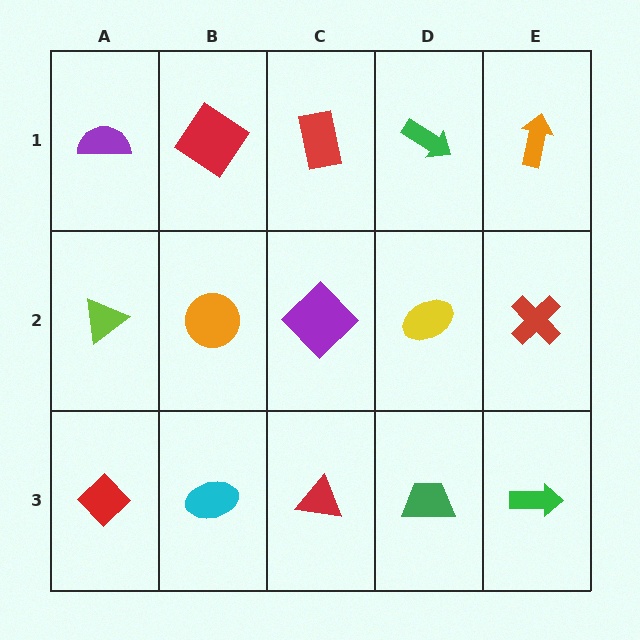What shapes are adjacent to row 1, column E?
A red cross (row 2, column E), a green arrow (row 1, column D).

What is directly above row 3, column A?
A lime triangle.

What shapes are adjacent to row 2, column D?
A green arrow (row 1, column D), a green trapezoid (row 3, column D), a purple diamond (row 2, column C), a red cross (row 2, column E).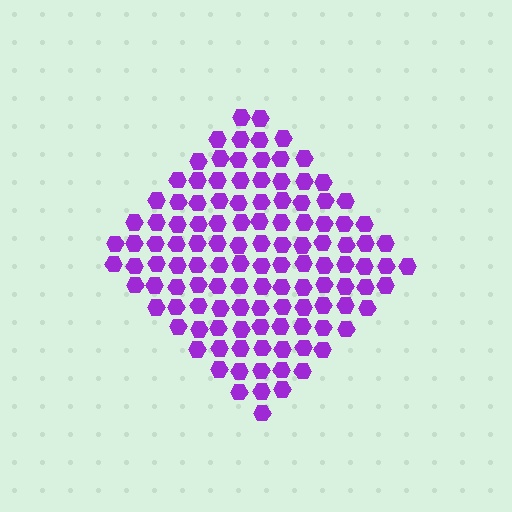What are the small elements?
The small elements are hexagons.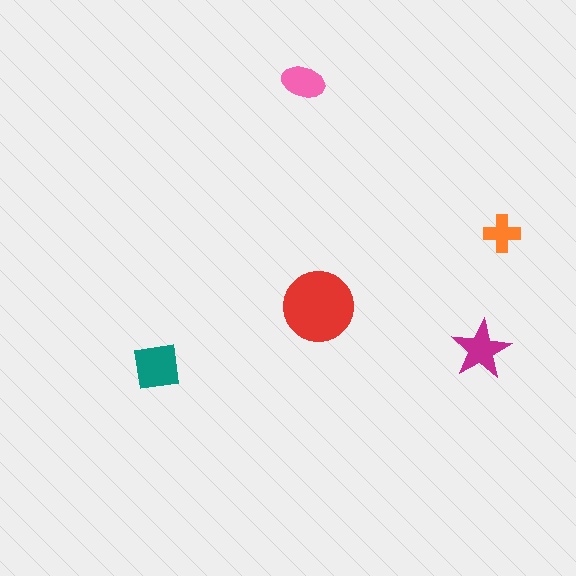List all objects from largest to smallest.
The red circle, the teal square, the magenta star, the pink ellipse, the orange cross.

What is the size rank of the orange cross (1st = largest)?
5th.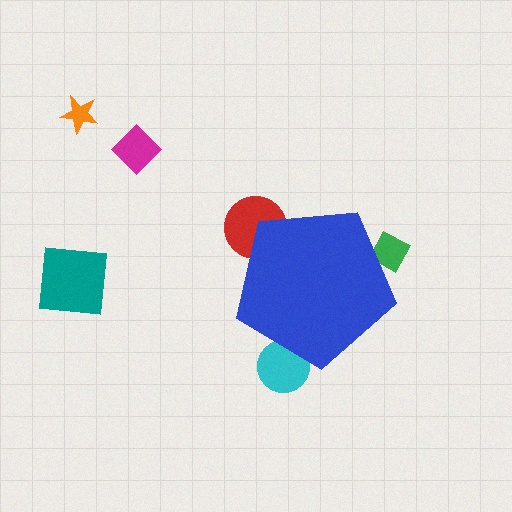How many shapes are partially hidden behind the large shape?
3 shapes are partially hidden.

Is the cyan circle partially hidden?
Yes, the cyan circle is partially hidden behind the blue pentagon.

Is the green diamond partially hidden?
Yes, the green diamond is partially hidden behind the blue pentagon.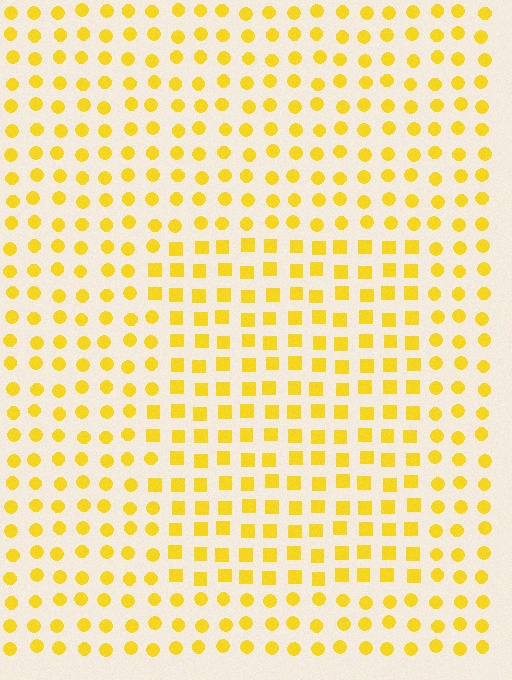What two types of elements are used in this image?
The image uses squares inside the rectangle region and circles outside it.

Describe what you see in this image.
The image is filled with small yellow elements arranged in a uniform grid. A rectangle-shaped region contains squares, while the surrounding area contains circles. The boundary is defined purely by the change in element shape.